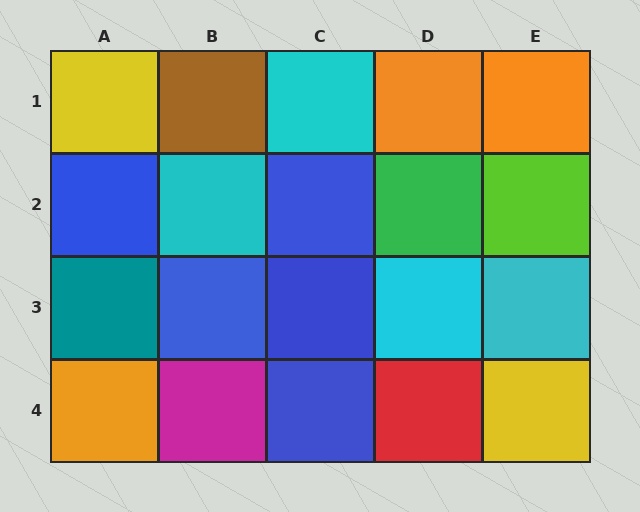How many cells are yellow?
2 cells are yellow.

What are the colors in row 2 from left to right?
Blue, cyan, blue, green, lime.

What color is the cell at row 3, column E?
Cyan.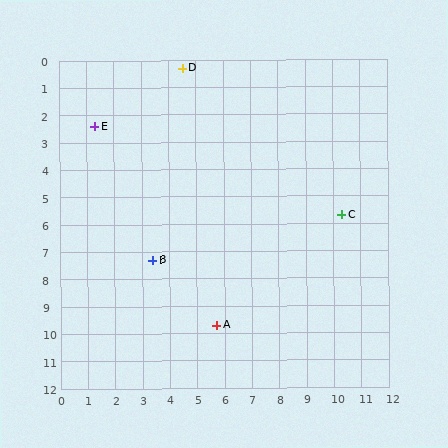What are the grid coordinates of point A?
Point A is at approximately (5.7, 9.7).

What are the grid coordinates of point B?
Point B is at approximately (3.4, 7.3).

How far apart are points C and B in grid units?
Points C and B are about 7.1 grid units apart.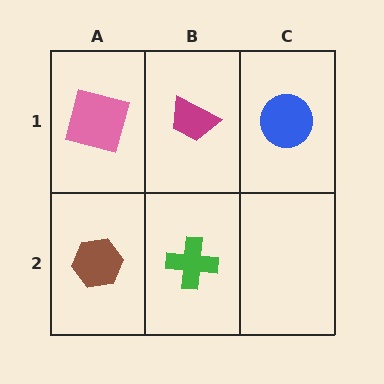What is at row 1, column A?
A pink square.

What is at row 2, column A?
A brown hexagon.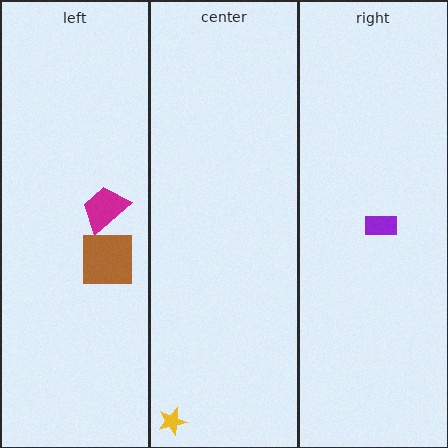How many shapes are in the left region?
2.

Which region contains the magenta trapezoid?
The left region.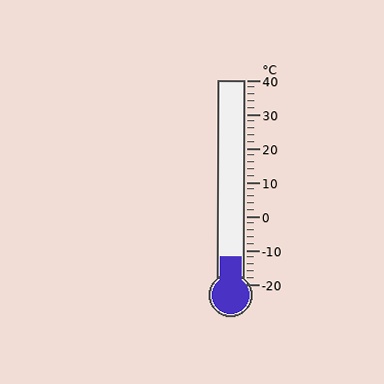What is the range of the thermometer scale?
The thermometer scale ranges from -20°C to 40°C.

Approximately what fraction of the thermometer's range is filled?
The thermometer is filled to approximately 15% of its range.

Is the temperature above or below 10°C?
The temperature is below 10°C.